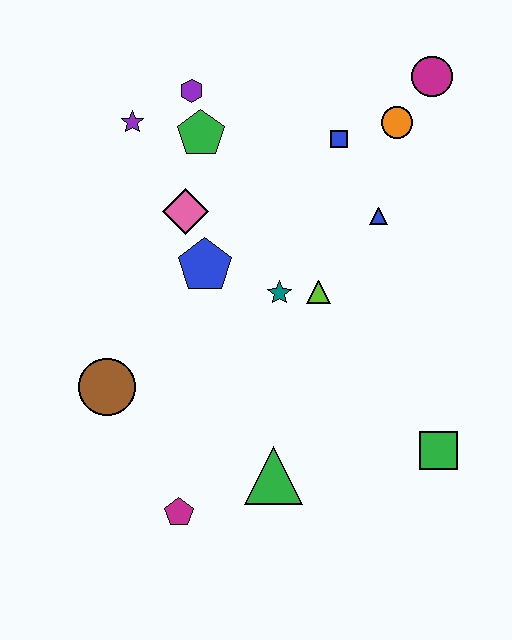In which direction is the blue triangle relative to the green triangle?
The blue triangle is above the green triangle.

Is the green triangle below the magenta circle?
Yes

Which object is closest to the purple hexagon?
The green pentagon is closest to the purple hexagon.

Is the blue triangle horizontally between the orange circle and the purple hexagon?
Yes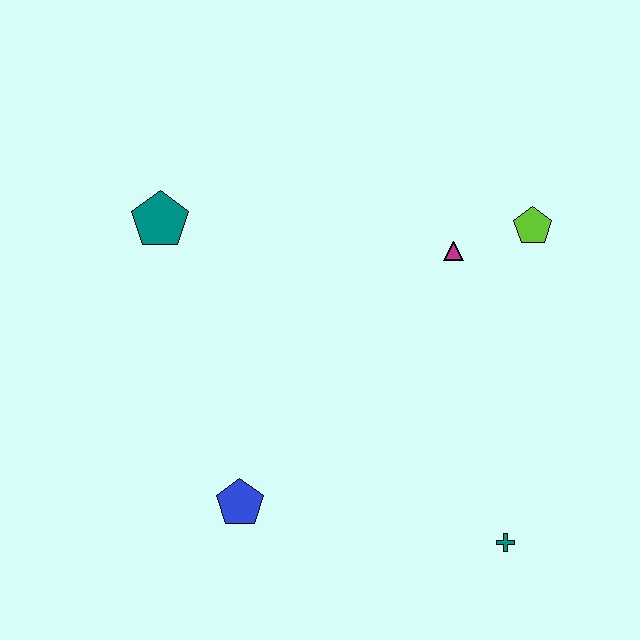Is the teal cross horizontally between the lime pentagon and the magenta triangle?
Yes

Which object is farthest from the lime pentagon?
The blue pentagon is farthest from the lime pentagon.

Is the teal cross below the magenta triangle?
Yes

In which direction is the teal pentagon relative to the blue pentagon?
The teal pentagon is above the blue pentagon.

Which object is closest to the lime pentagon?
The magenta triangle is closest to the lime pentagon.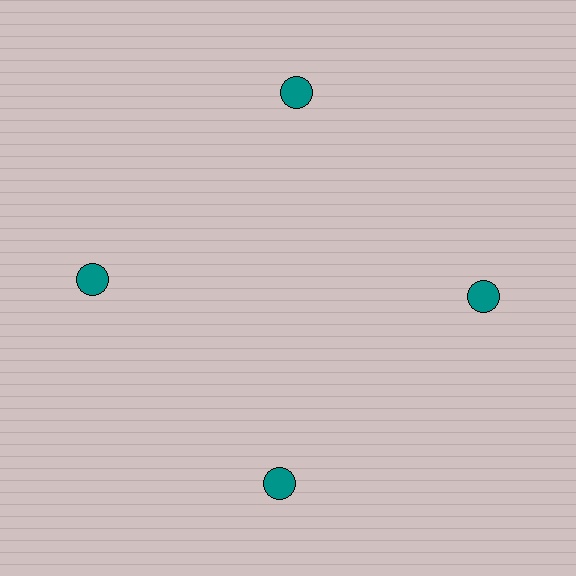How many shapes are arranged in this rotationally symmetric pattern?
There are 4 shapes, arranged in 4 groups of 1.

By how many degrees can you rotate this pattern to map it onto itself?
The pattern maps onto itself every 90 degrees of rotation.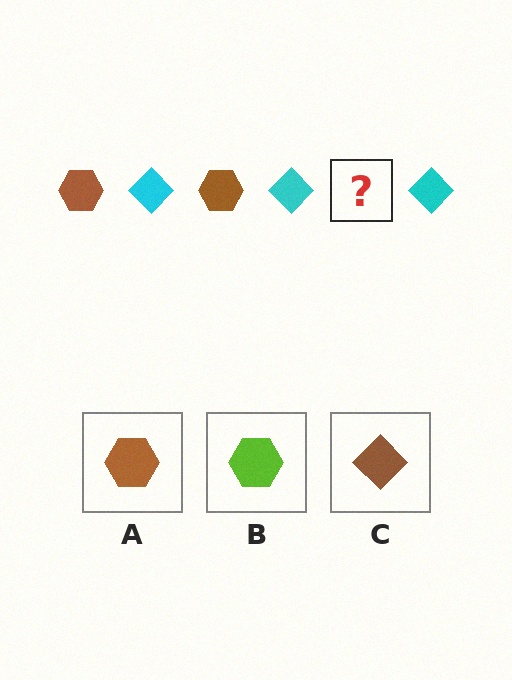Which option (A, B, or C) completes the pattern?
A.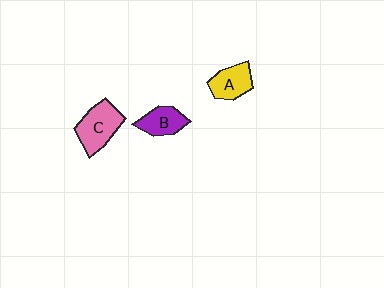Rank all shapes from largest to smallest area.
From largest to smallest: C (pink), A (yellow), B (purple).